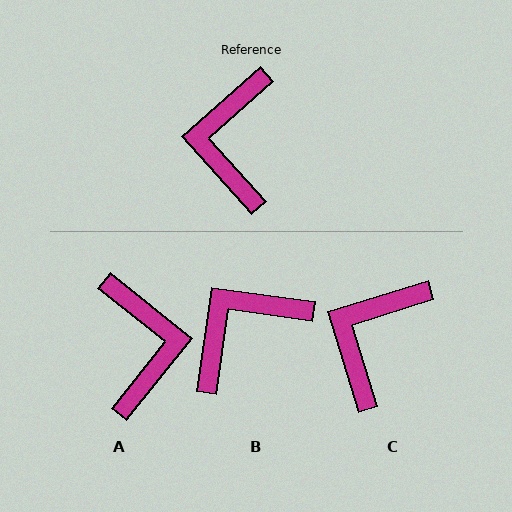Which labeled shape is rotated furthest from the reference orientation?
A, about 170 degrees away.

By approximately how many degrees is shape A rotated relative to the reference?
Approximately 170 degrees clockwise.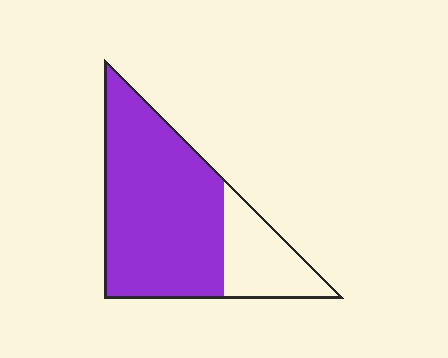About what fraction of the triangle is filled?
About three quarters (3/4).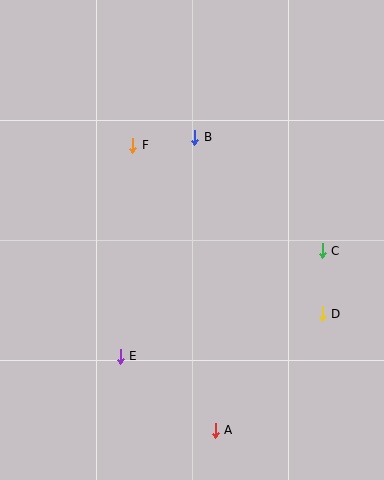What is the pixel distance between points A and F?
The distance between A and F is 297 pixels.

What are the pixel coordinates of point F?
Point F is at (133, 145).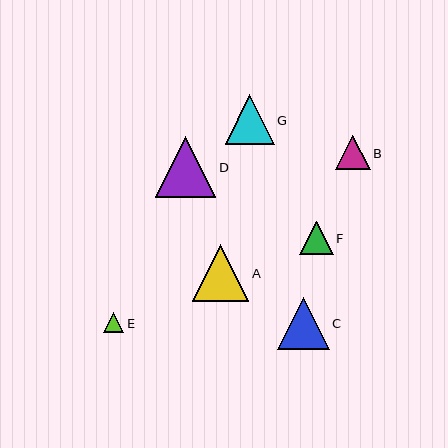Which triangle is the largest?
Triangle D is the largest with a size of approximately 61 pixels.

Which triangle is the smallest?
Triangle E is the smallest with a size of approximately 20 pixels.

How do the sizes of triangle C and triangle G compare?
Triangle C and triangle G are approximately the same size.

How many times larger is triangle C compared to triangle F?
Triangle C is approximately 1.5 times the size of triangle F.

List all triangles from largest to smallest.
From largest to smallest: D, A, C, G, B, F, E.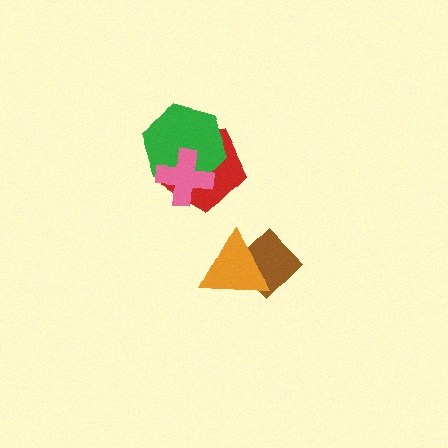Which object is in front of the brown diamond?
The orange triangle is in front of the brown diamond.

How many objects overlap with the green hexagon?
2 objects overlap with the green hexagon.